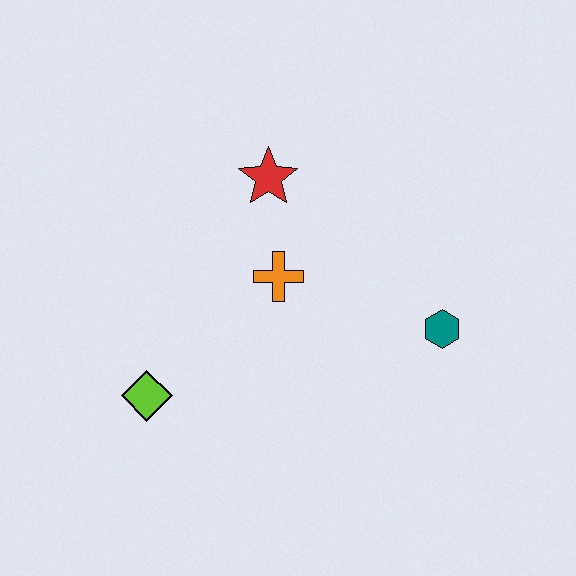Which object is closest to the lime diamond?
The orange cross is closest to the lime diamond.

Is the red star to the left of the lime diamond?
No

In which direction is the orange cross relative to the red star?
The orange cross is below the red star.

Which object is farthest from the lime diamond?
The teal hexagon is farthest from the lime diamond.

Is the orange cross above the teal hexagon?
Yes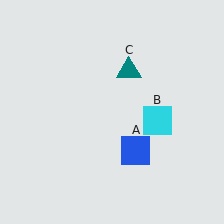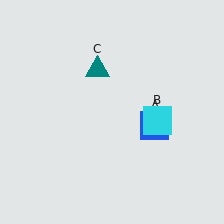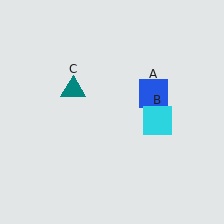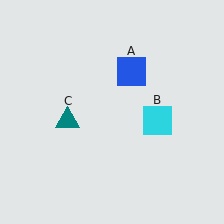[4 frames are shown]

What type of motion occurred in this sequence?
The blue square (object A), teal triangle (object C) rotated counterclockwise around the center of the scene.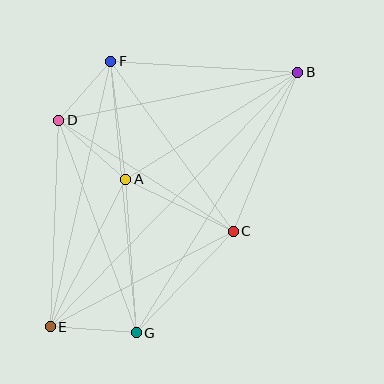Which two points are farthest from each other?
Points B and E are farthest from each other.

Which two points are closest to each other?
Points D and F are closest to each other.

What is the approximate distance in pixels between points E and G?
The distance between E and G is approximately 86 pixels.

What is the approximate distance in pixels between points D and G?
The distance between D and G is approximately 226 pixels.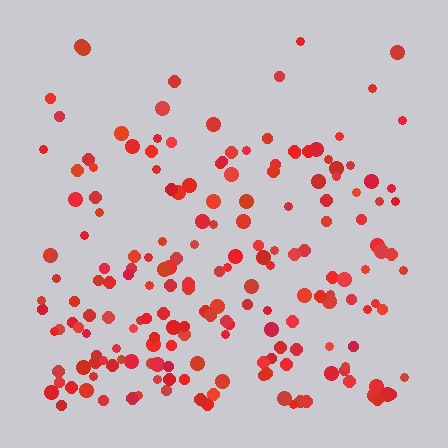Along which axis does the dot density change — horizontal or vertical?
Vertical.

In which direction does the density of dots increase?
From top to bottom, with the bottom side densest.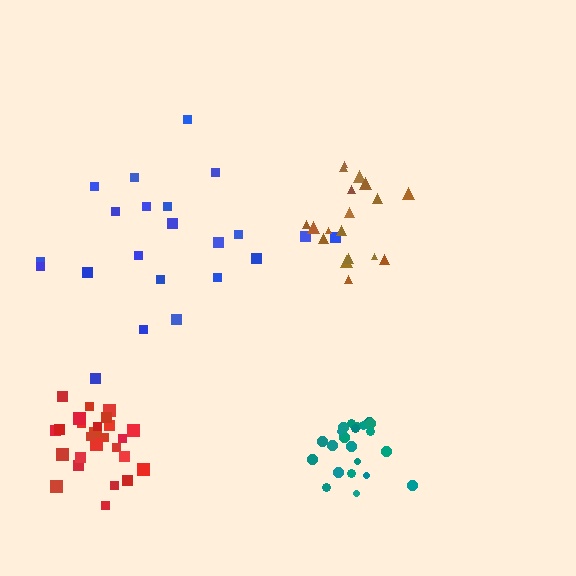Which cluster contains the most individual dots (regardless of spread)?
Red (26).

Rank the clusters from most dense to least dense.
red, teal, brown, blue.